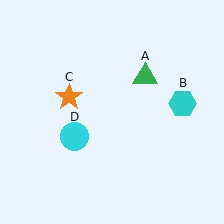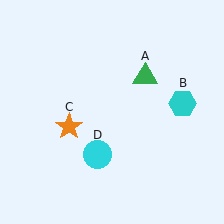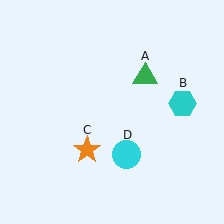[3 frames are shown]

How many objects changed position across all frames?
2 objects changed position: orange star (object C), cyan circle (object D).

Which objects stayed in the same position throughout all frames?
Green triangle (object A) and cyan hexagon (object B) remained stationary.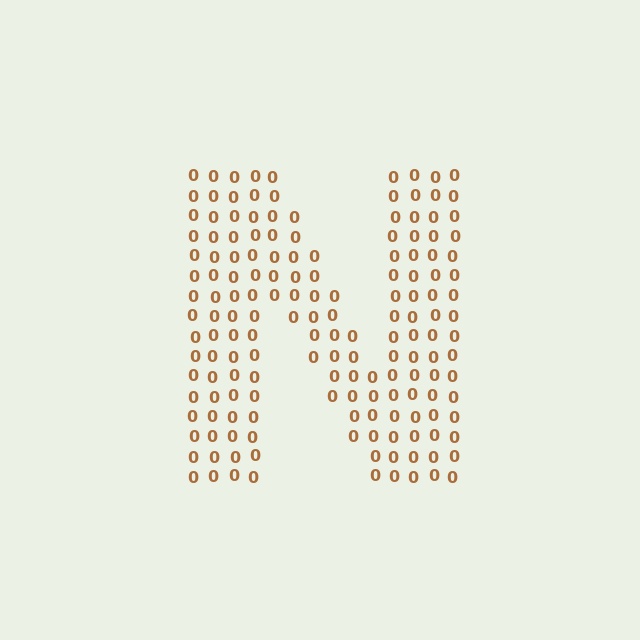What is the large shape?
The large shape is the letter N.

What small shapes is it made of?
It is made of small digit 0's.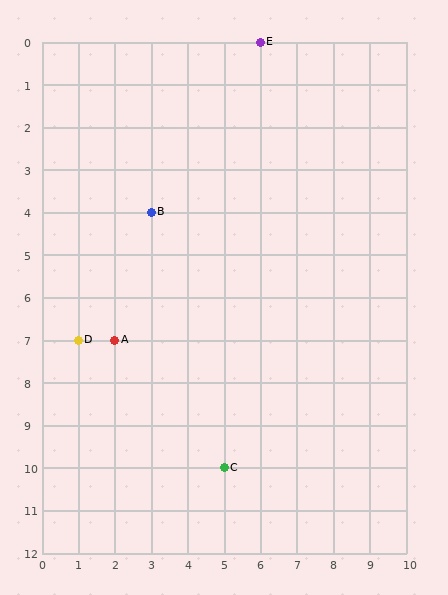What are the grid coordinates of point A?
Point A is at grid coordinates (2, 7).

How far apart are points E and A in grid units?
Points E and A are 4 columns and 7 rows apart (about 8.1 grid units diagonally).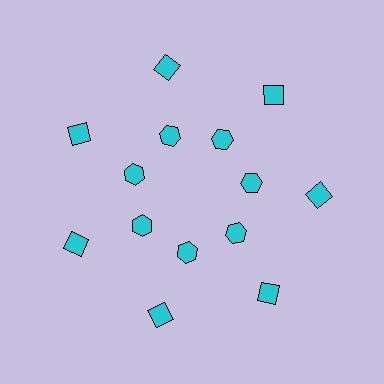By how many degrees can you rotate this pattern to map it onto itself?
The pattern maps onto itself every 51 degrees of rotation.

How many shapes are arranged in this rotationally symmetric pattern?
There are 14 shapes, arranged in 7 groups of 2.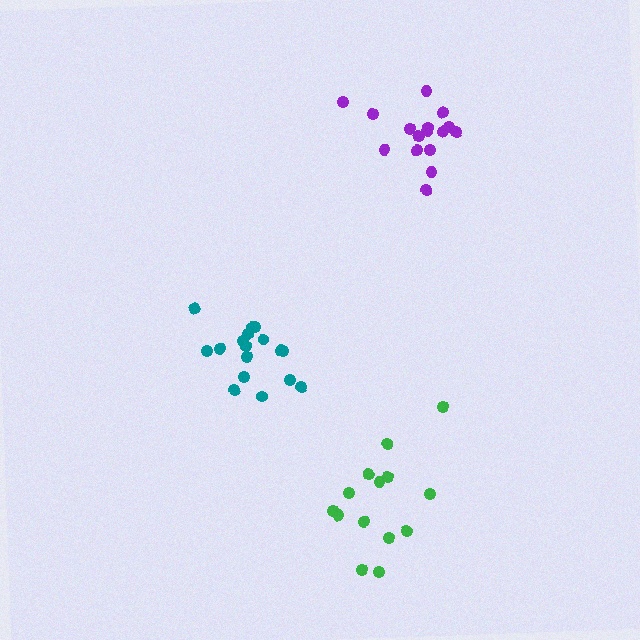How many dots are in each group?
Group 1: 17 dots, Group 2: 16 dots, Group 3: 14 dots (47 total).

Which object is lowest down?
The green cluster is bottommost.